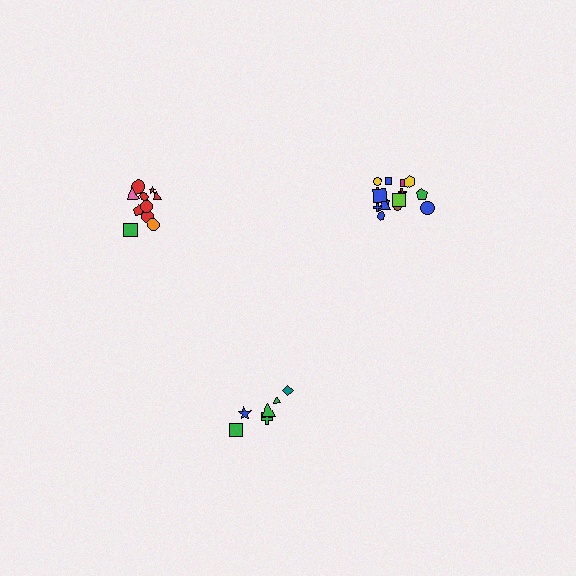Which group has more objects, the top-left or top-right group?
The top-right group.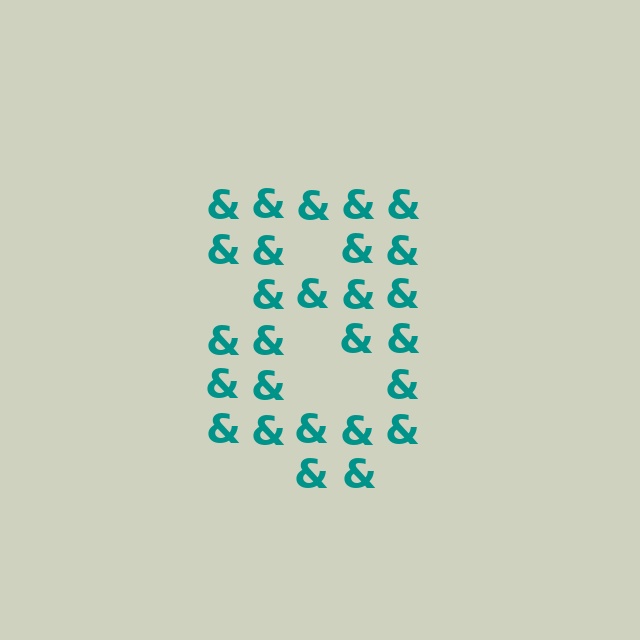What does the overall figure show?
The overall figure shows the digit 8.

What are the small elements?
The small elements are ampersands.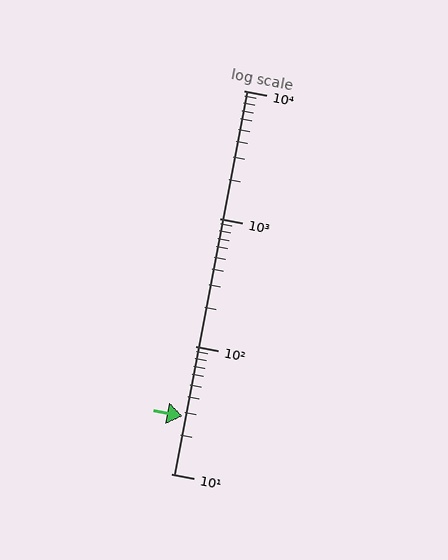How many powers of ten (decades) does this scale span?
The scale spans 3 decades, from 10 to 10000.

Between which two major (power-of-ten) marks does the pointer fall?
The pointer is between 10 and 100.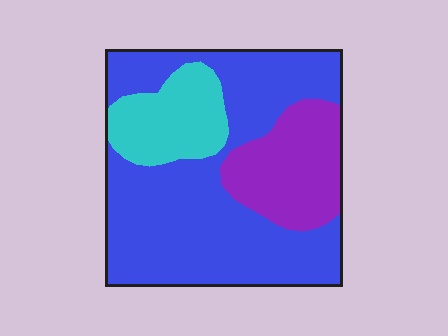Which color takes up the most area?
Blue, at roughly 65%.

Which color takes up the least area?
Cyan, at roughly 15%.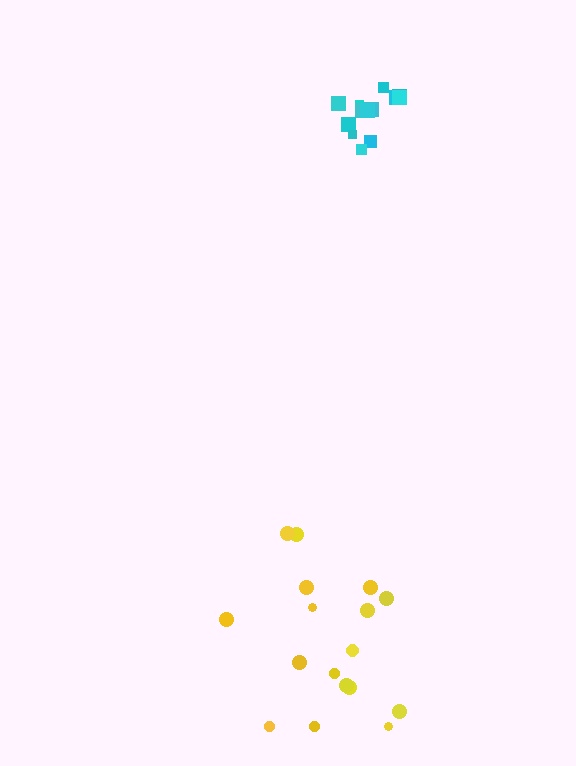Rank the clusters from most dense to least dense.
cyan, yellow.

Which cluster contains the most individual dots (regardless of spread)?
Yellow (17).